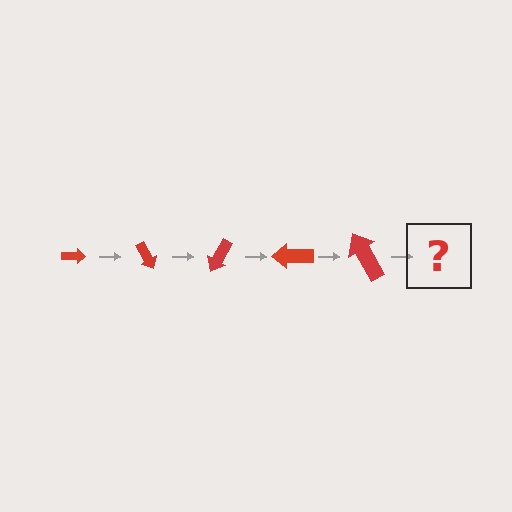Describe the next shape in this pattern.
It should be an arrow, larger than the previous one and rotated 300 degrees from the start.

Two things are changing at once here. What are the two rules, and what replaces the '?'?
The two rules are that the arrow grows larger each step and it rotates 60 degrees each step. The '?' should be an arrow, larger than the previous one and rotated 300 degrees from the start.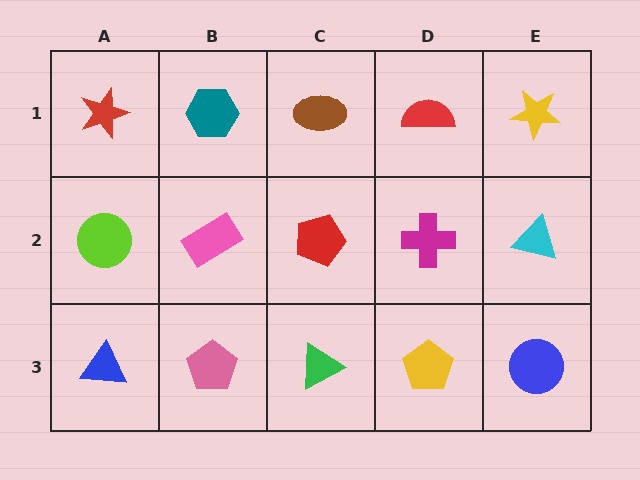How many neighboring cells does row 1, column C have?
3.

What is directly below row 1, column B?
A pink rectangle.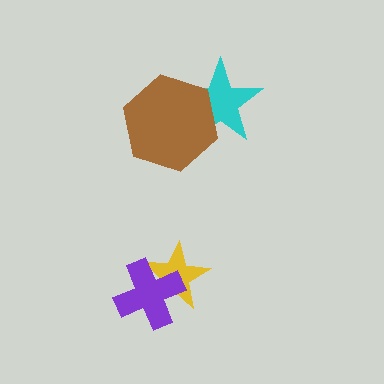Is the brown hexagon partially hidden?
No, no other shape covers it.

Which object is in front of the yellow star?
The purple cross is in front of the yellow star.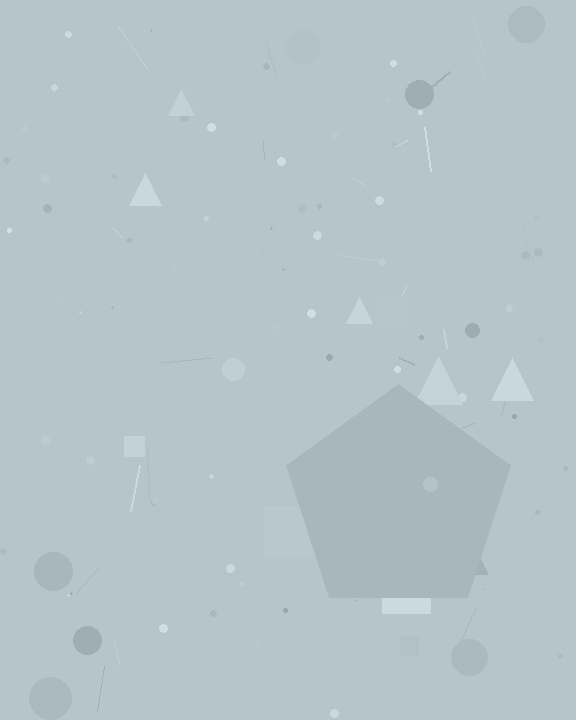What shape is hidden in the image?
A pentagon is hidden in the image.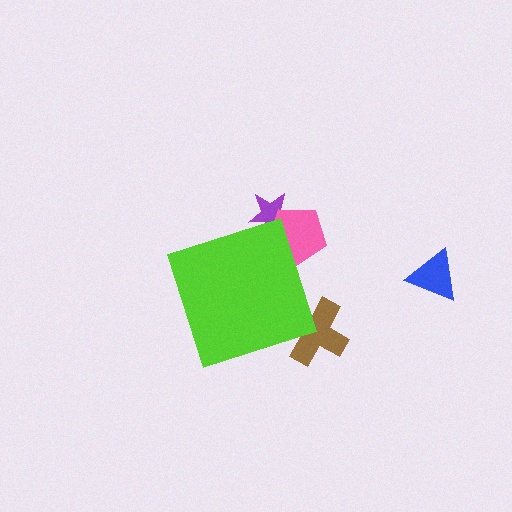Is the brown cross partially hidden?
Yes, the brown cross is partially hidden behind the lime diamond.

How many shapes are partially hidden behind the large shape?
3 shapes are partially hidden.